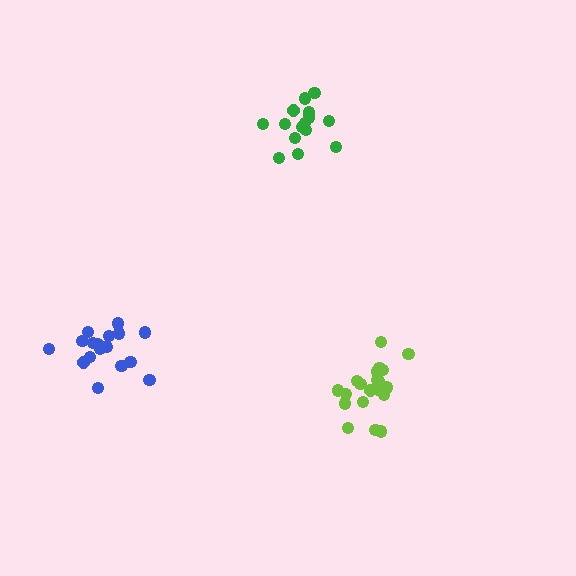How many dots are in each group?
Group 1: 21 dots, Group 2: 16 dots, Group 3: 18 dots (55 total).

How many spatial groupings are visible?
There are 3 spatial groupings.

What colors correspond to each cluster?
The clusters are colored: lime, green, blue.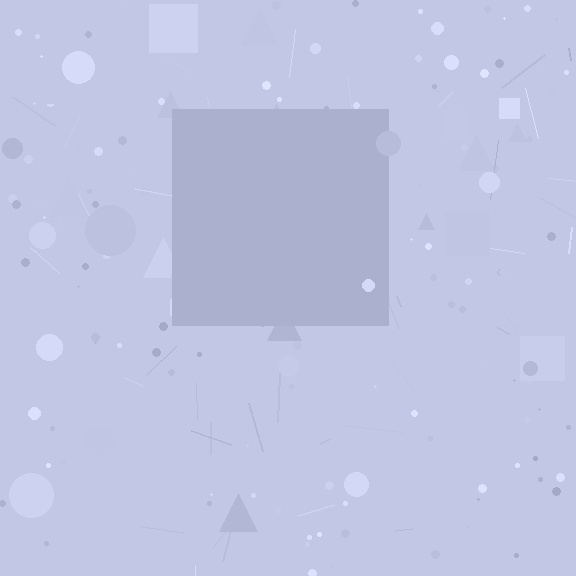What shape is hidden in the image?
A square is hidden in the image.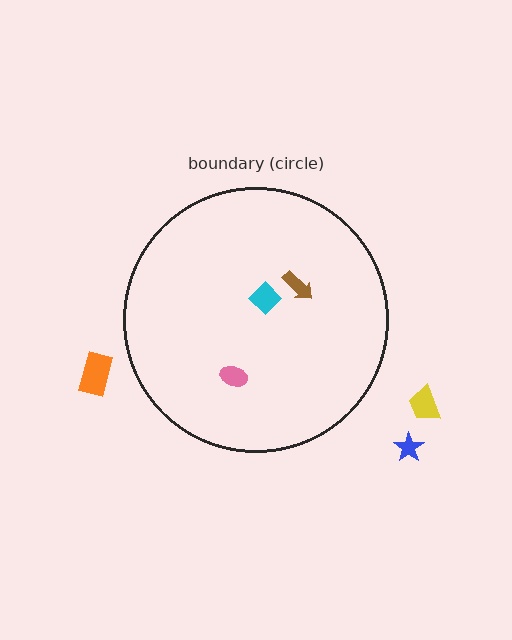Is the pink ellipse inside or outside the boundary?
Inside.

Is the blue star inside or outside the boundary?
Outside.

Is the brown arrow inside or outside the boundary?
Inside.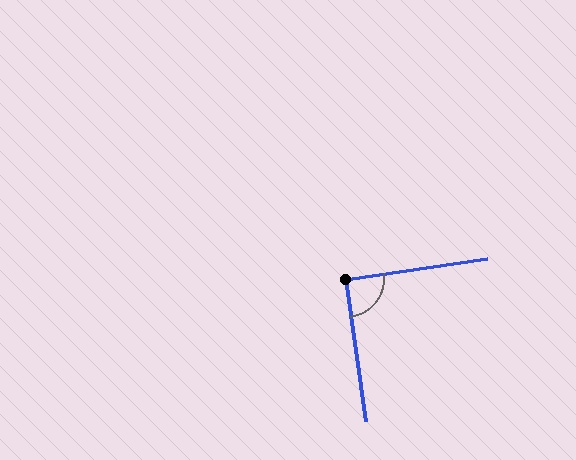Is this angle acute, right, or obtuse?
It is approximately a right angle.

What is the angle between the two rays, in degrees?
Approximately 90 degrees.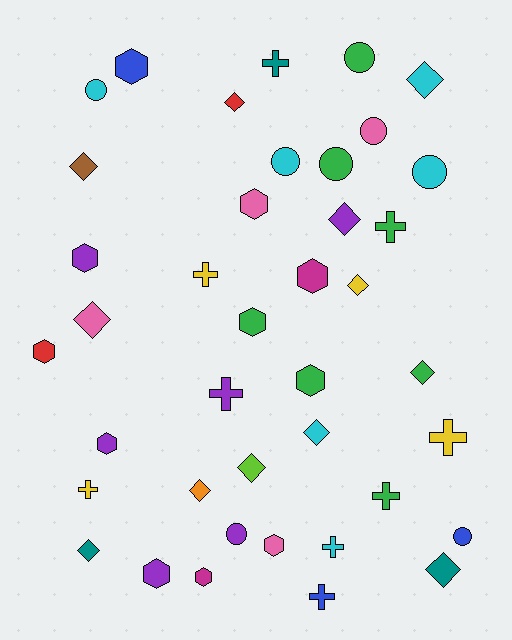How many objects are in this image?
There are 40 objects.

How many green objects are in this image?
There are 7 green objects.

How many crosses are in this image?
There are 9 crosses.